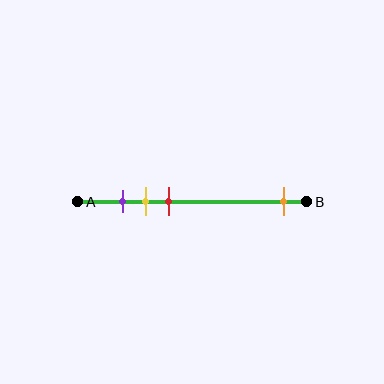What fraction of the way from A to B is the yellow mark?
The yellow mark is approximately 30% (0.3) of the way from A to B.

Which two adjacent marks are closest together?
The purple and yellow marks are the closest adjacent pair.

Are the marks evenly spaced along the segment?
No, the marks are not evenly spaced.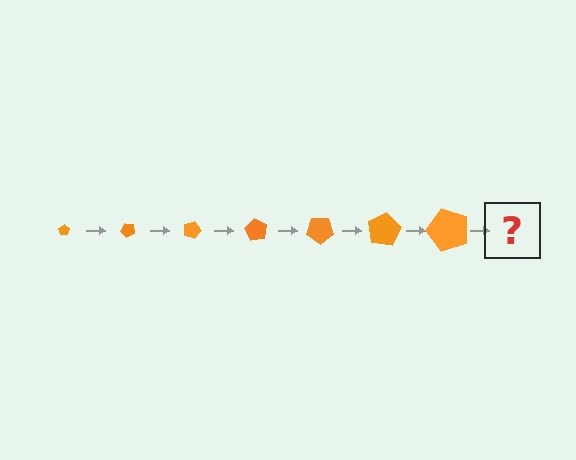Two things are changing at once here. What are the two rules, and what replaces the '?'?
The two rules are that the pentagon grows larger each step and it rotates 45 degrees each step. The '?' should be a pentagon, larger than the previous one and rotated 315 degrees from the start.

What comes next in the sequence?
The next element should be a pentagon, larger than the previous one and rotated 315 degrees from the start.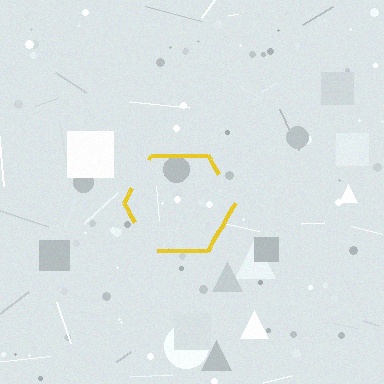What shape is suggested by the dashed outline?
The dashed outline suggests a hexagon.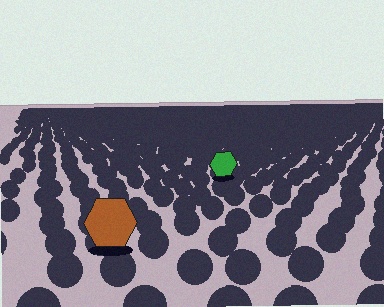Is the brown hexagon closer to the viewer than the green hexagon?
Yes. The brown hexagon is closer — you can tell from the texture gradient: the ground texture is coarser near it.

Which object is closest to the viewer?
The brown hexagon is closest. The texture marks near it are larger and more spread out.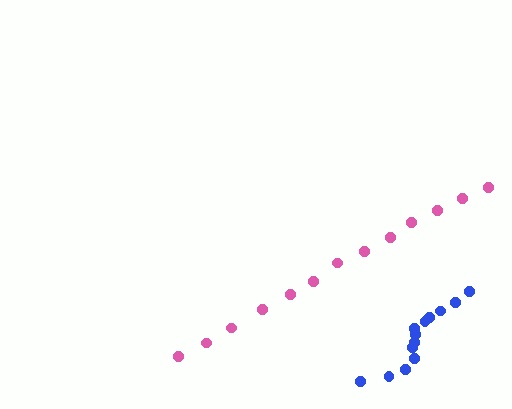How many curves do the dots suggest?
There are 2 distinct paths.